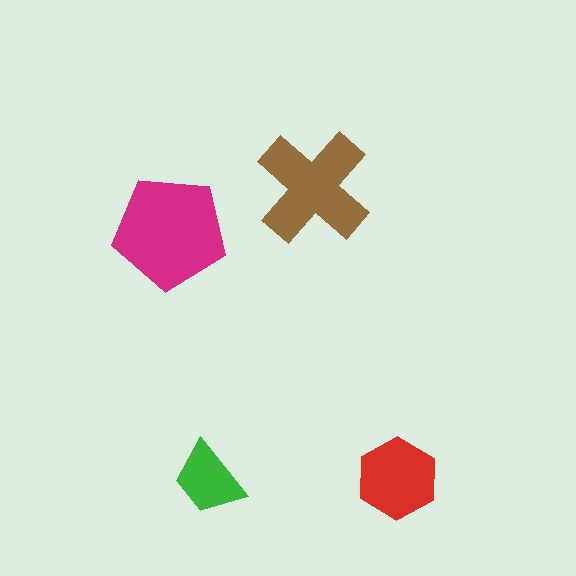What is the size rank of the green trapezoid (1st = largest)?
4th.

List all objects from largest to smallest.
The magenta pentagon, the brown cross, the red hexagon, the green trapezoid.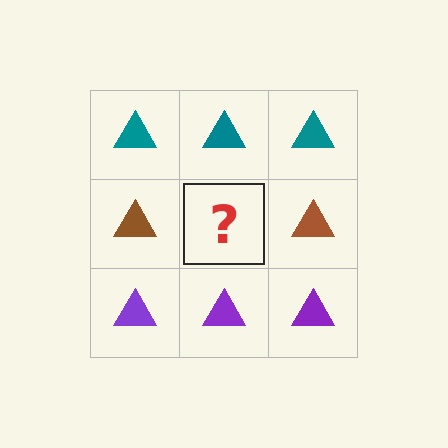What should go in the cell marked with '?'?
The missing cell should contain a brown triangle.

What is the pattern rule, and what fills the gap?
The rule is that each row has a consistent color. The gap should be filled with a brown triangle.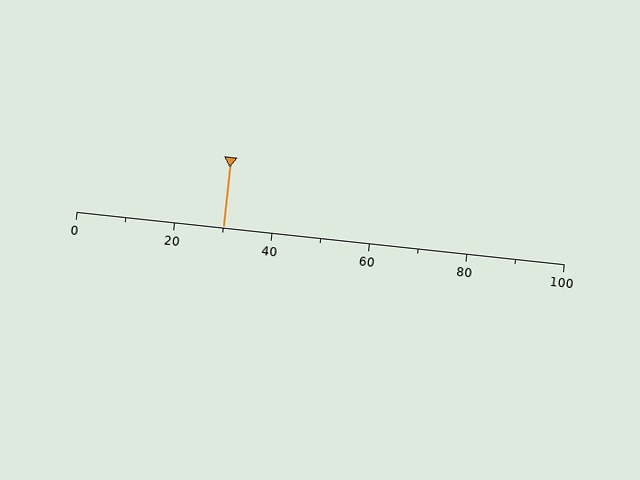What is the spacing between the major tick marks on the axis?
The major ticks are spaced 20 apart.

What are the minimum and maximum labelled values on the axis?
The axis runs from 0 to 100.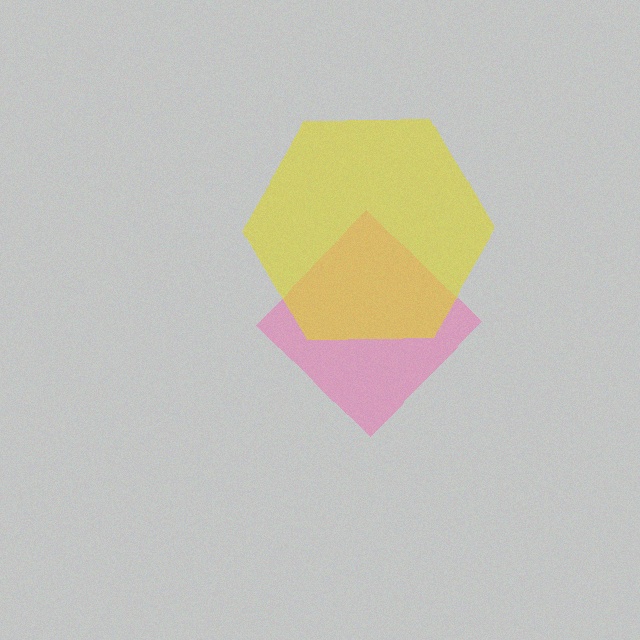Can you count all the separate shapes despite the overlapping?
Yes, there are 2 separate shapes.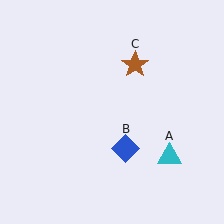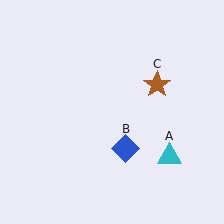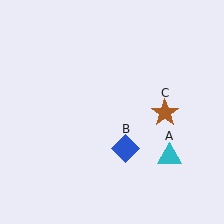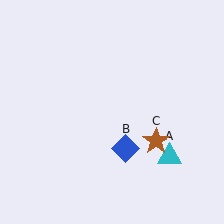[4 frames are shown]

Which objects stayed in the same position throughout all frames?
Cyan triangle (object A) and blue diamond (object B) remained stationary.